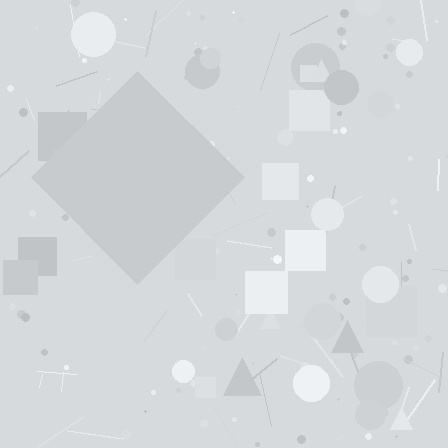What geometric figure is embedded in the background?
A diamond is embedded in the background.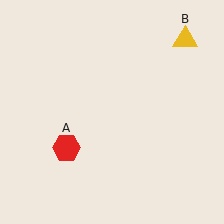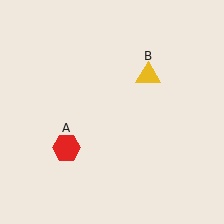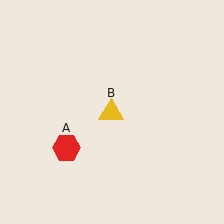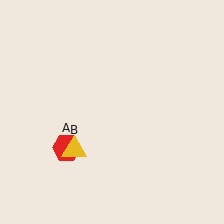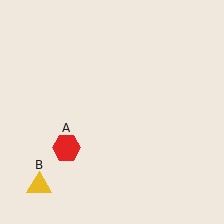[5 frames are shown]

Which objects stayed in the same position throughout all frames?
Red hexagon (object A) remained stationary.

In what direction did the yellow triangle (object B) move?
The yellow triangle (object B) moved down and to the left.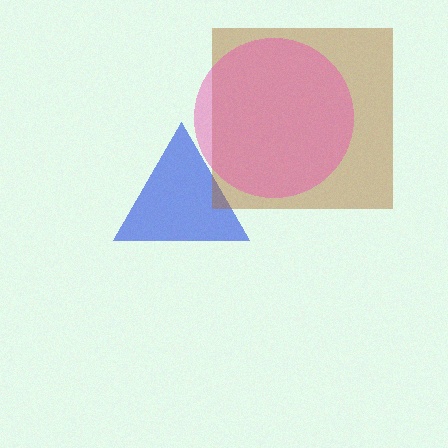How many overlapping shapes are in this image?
There are 3 overlapping shapes in the image.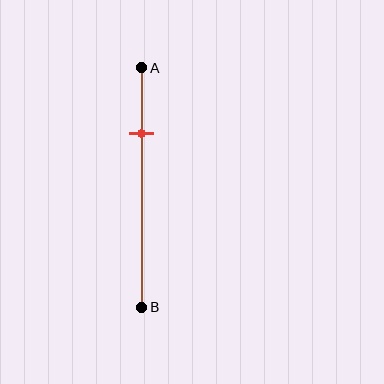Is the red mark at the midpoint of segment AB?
No, the mark is at about 30% from A, not at the 50% midpoint.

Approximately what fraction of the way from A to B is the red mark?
The red mark is approximately 30% of the way from A to B.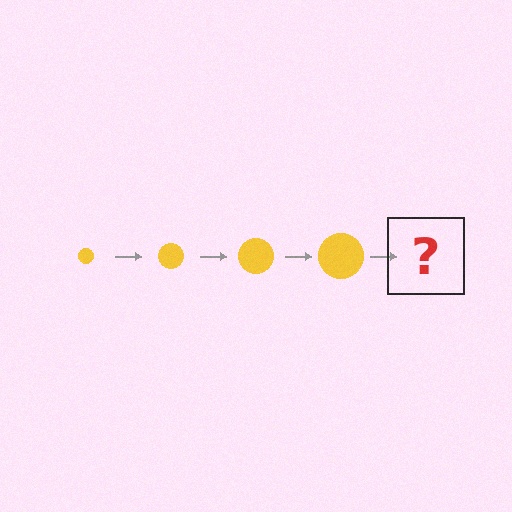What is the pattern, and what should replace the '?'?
The pattern is that the circle gets progressively larger each step. The '?' should be a yellow circle, larger than the previous one.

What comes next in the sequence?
The next element should be a yellow circle, larger than the previous one.